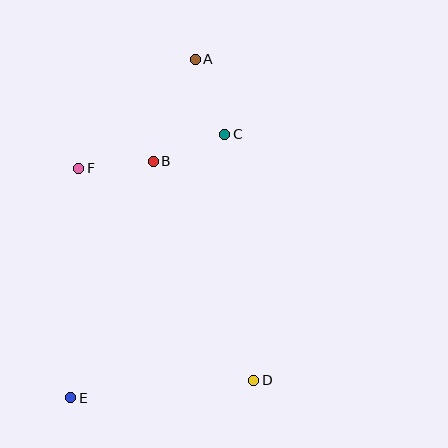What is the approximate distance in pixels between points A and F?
The distance between A and F is approximately 159 pixels.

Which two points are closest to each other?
Points B and F are closest to each other.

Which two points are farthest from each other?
Points A and E are farthest from each other.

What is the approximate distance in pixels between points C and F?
The distance between C and F is approximately 150 pixels.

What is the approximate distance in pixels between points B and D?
The distance between B and D is approximately 241 pixels.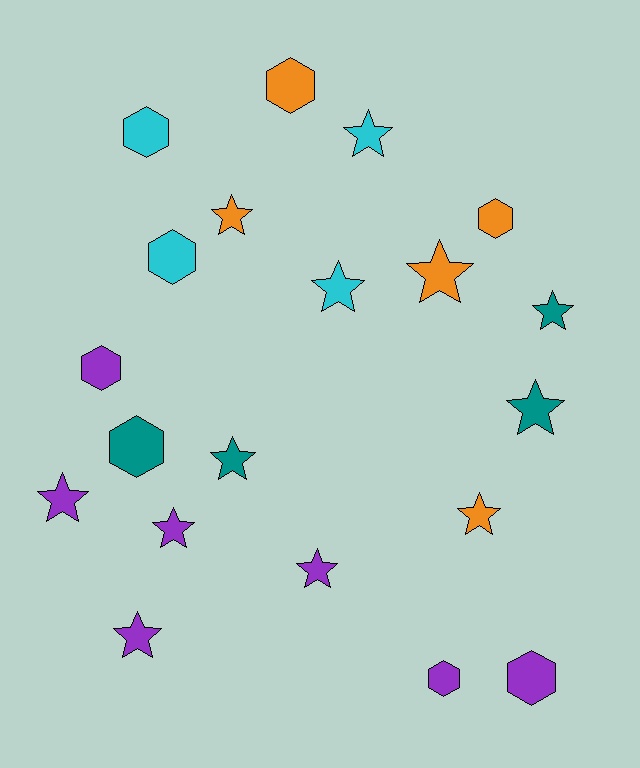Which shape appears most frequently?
Star, with 12 objects.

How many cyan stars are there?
There are 2 cyan stars.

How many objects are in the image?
There are 20 objects.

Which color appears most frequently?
Purple, with 7 objects.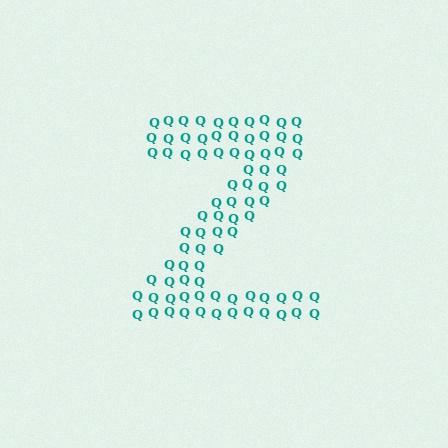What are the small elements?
The small elements are letter Q's.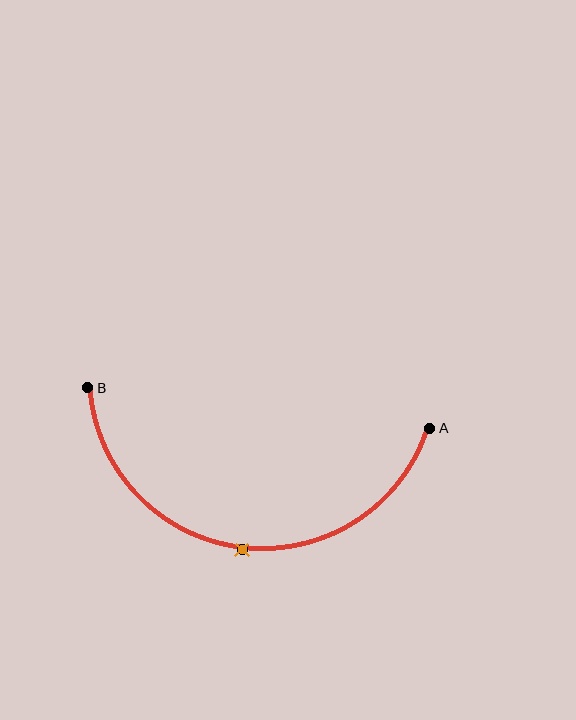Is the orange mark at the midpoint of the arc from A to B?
Yes. The orange mark lies on the arc at equal arc-length from both A and B — it is the arc midpoint.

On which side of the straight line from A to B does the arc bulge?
The arc bulges below the straight line connecting A and B.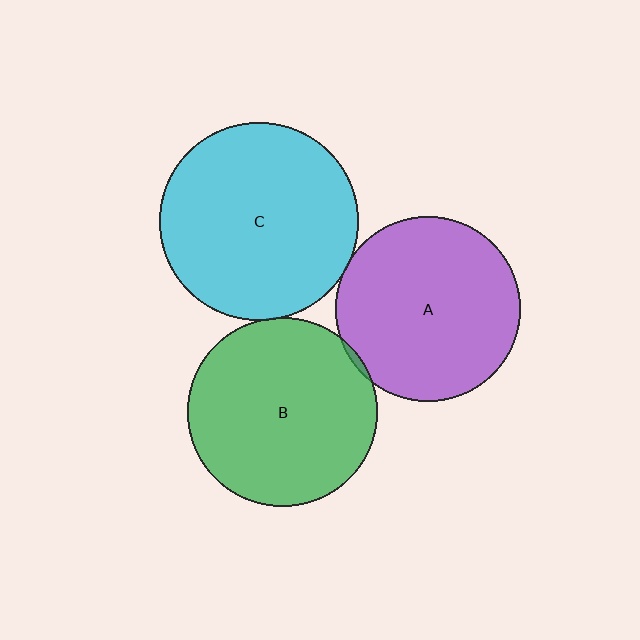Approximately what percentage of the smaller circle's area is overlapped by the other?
Approximately 5%.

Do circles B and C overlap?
Yes.